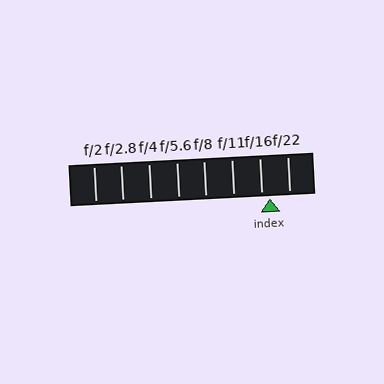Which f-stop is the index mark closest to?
The index mark is closest to f/16.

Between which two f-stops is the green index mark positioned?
The index mark is between f/16 and f/22.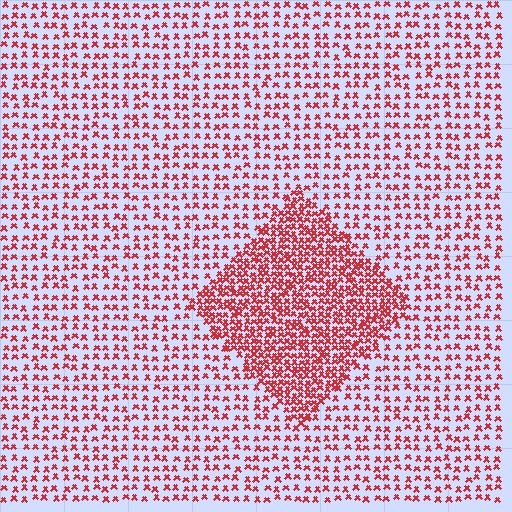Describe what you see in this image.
The image contains small red elements arranged at two different densities. A diamond-shaped region is visible where the elements are more densely packed than the surrounding area.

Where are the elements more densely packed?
The elements are more densely packed inside the diamond boundary.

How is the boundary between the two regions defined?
The boundary is defined by a change in element density (approximately 2.2x ratio). All elements are the same color, size, and shape.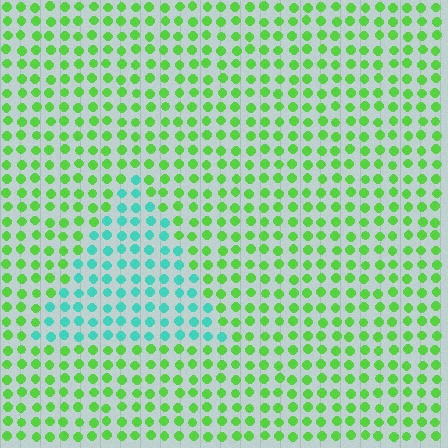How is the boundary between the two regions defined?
The boundary is defined purely by a slight shift in hue (about 59 degrees). Spacing, size, and orientation are identical on both sides.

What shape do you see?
I see a triangle.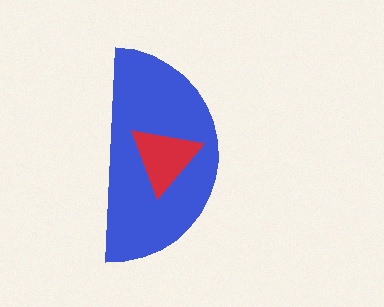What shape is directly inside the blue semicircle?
The red triangle.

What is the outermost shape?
The blue semicircle.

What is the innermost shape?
The red triangle.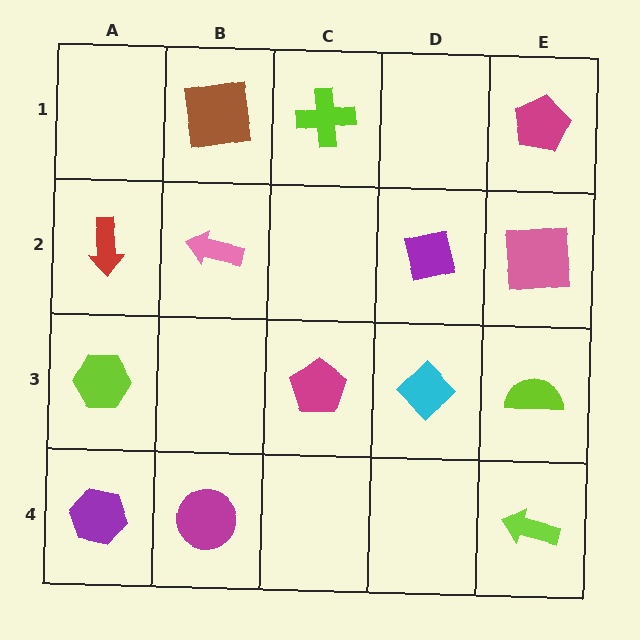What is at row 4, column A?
A purple hexagon.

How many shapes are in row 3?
4 shapes.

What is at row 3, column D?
A cyan diamond.